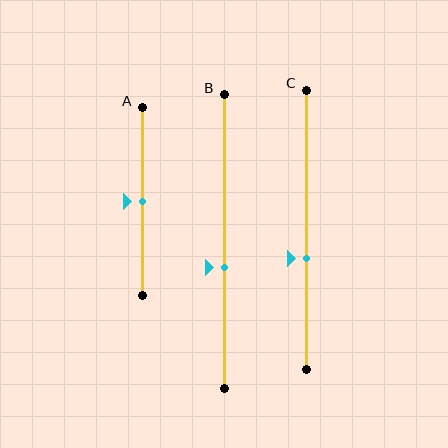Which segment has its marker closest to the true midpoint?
Segment A has its marker closest to the true midpoint.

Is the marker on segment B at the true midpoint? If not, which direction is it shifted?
No, the marker on segment B is shifted downward by about 9% of the segment length.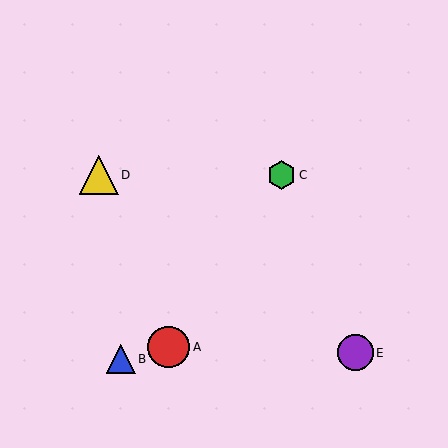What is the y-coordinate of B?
Object B is at y≈359.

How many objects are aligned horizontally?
2 objects (C, D) are aligned horizontally.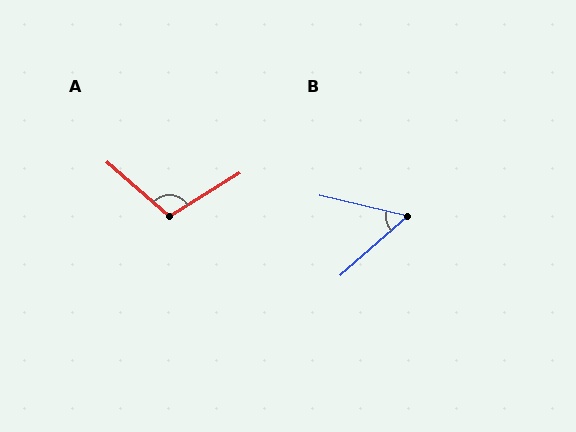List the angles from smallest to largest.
B (54°), A (108°).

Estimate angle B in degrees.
Approximately 54 degrees.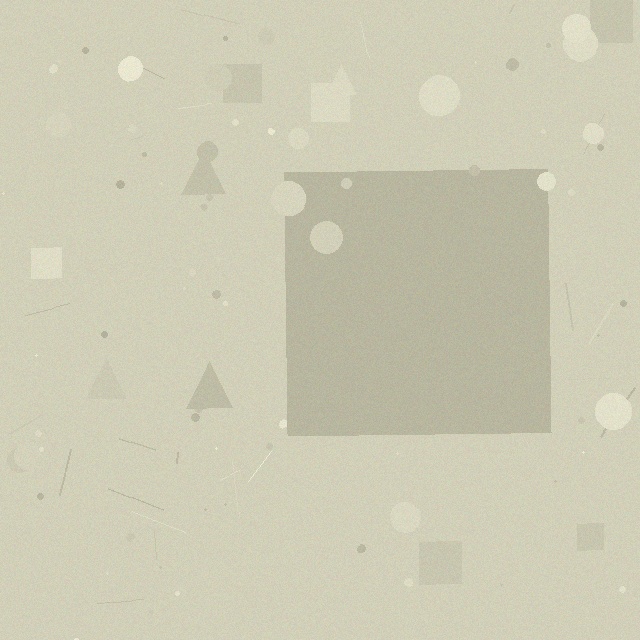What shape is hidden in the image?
A square is hidden in the image.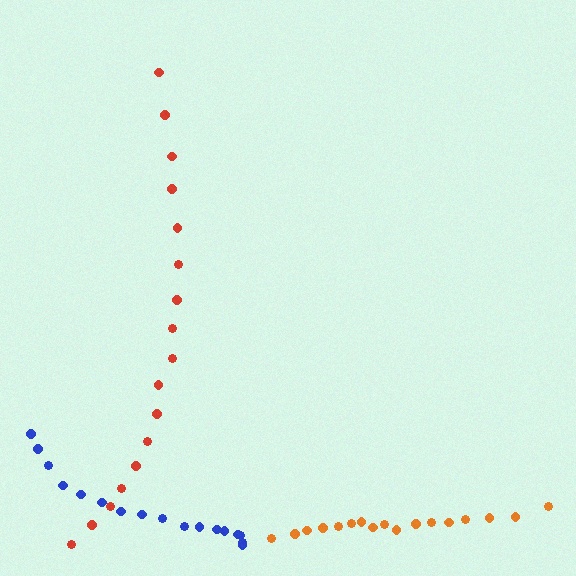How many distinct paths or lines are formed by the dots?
There are 3 distinct paths.